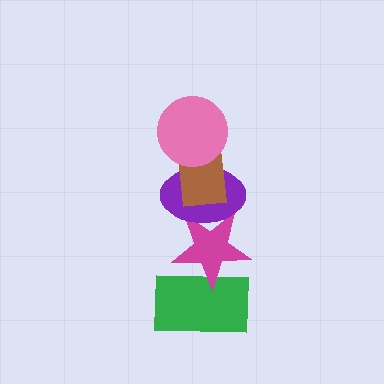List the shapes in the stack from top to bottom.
From top to bottom: the pink circle, the brown rectangle, the purple ellipse, the magenta star, the green rectangle.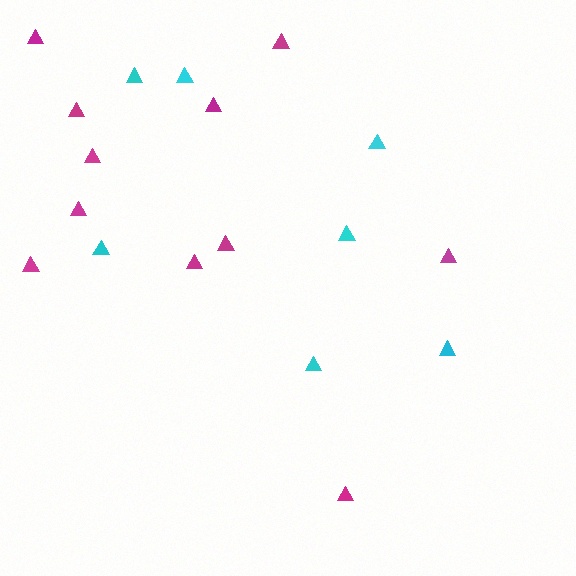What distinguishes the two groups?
There are 2 groups: one group of cyan triangles (7) and one group of magenta triangles (11).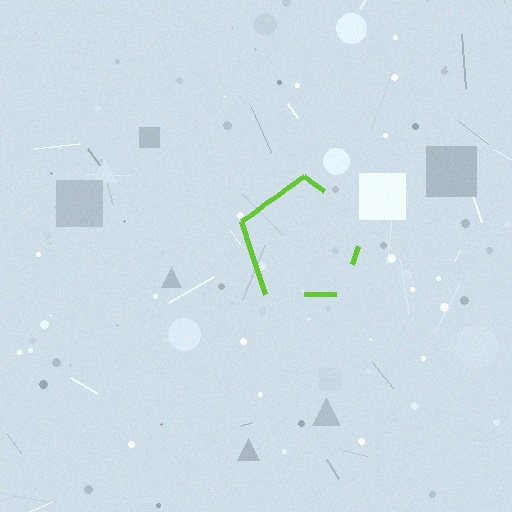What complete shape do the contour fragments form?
The contour fragments form a pentagon.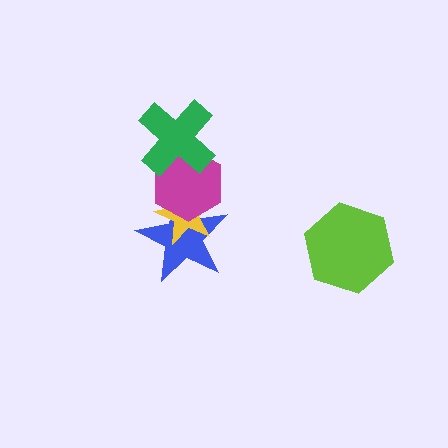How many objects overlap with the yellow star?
2 objects overlap with the yellow star.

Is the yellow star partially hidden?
Yes, it is partially covered by another shape.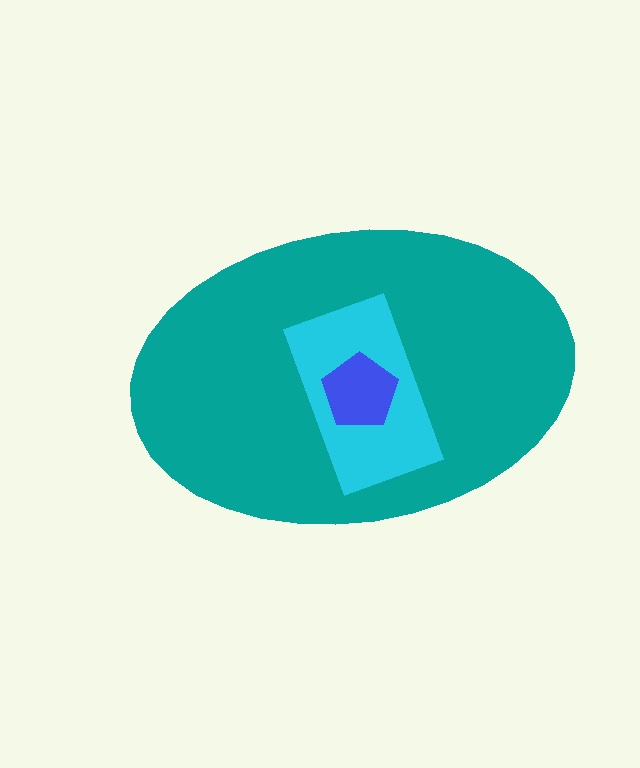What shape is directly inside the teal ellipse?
The cyan rectangle.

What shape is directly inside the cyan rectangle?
The blue pentagon.